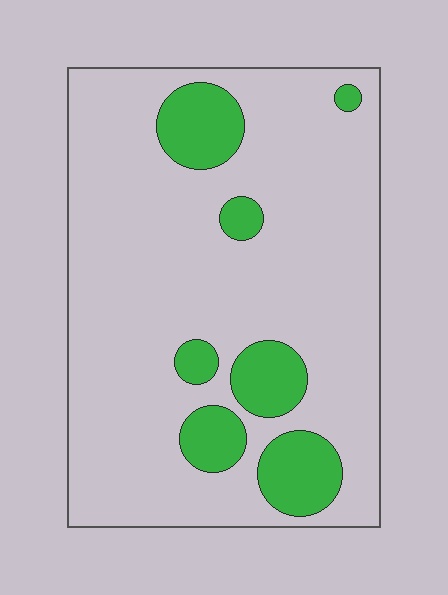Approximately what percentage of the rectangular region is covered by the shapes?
Approximately 15%.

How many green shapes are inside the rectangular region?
7.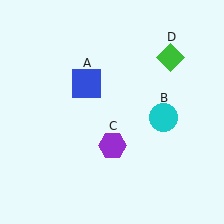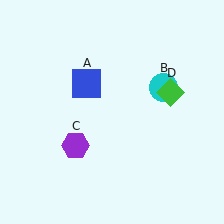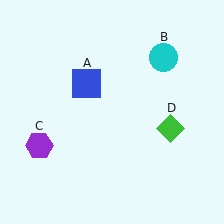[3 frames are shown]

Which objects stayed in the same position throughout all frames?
Blue square (object A) remained stationary.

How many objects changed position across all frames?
3 objects changed position: cyan circle (object B), purple hexagon (object C), green diamond (object D).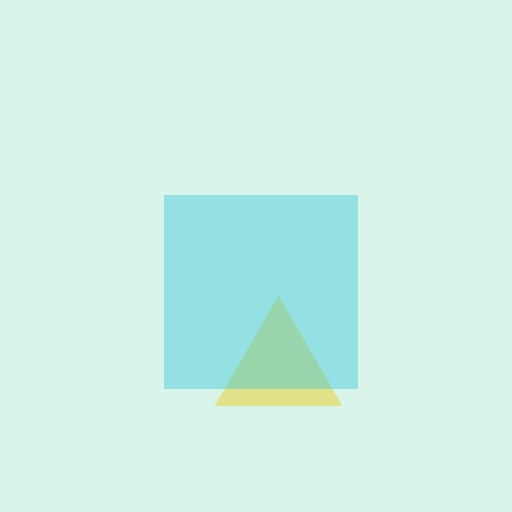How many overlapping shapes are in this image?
There are 2 overlapping shapes in the image.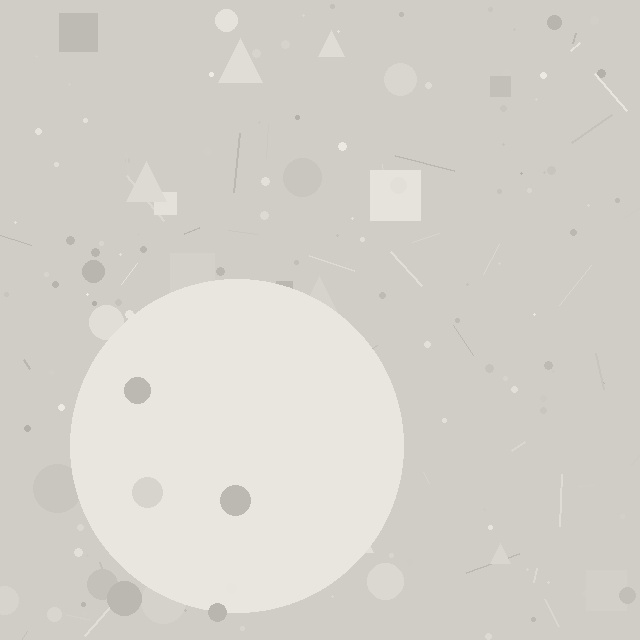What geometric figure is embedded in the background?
A circle is embedded in the background.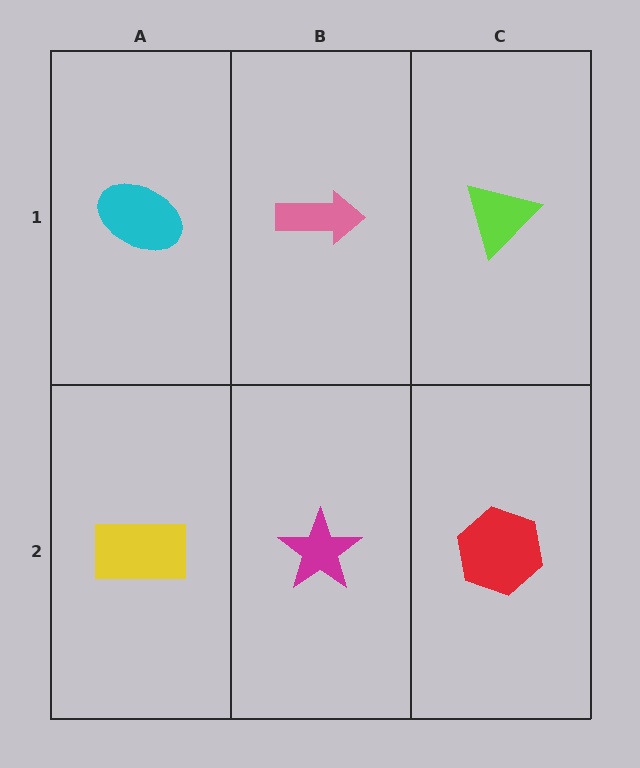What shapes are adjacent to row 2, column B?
A pink arrow (row 1, column B), a yellow rectangle (row 2, column A), a red hexagon (row 2, column C).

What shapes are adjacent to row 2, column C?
A lime triangle (row 1, column C), a magenta star (row 2, column B).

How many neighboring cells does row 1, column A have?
2.